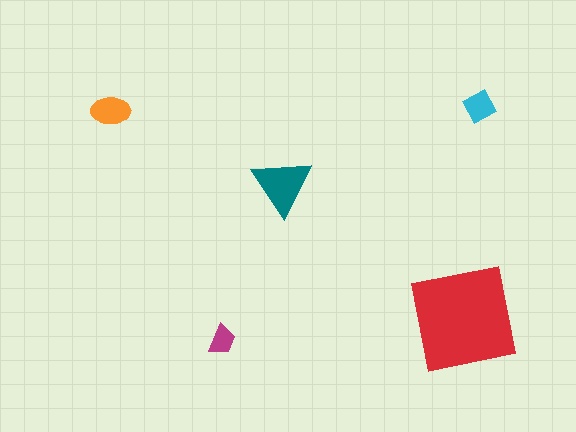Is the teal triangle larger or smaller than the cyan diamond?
Larger.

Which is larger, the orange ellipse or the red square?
The red square.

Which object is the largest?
The red square.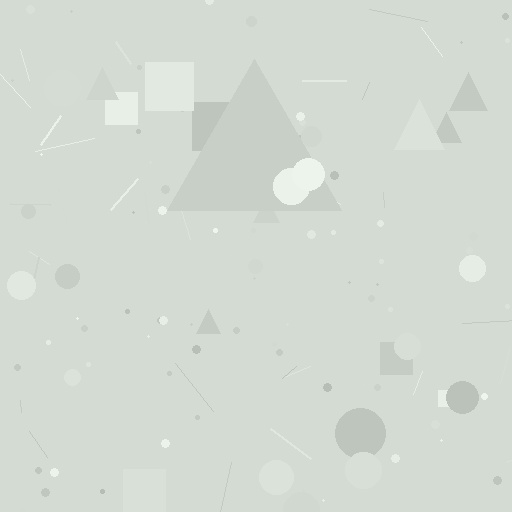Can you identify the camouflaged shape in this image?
The camouflaged shape is a triangle.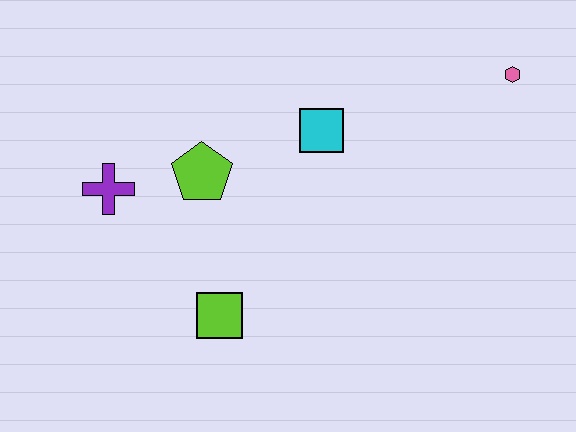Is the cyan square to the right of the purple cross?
Yes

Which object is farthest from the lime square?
The pink hexagon is farthest from the lime square.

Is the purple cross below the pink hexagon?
Yes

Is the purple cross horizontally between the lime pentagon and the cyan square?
No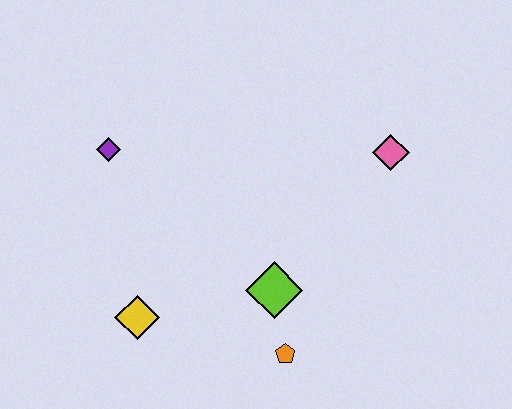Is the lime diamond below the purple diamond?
Yes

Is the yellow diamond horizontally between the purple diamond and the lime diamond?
Yes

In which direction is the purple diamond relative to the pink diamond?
The purple diamond is to the left of the pink diamond.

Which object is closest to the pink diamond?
The lime diamond is closest to the pink diamond.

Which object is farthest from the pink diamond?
The yellow diamond is farthest from the pink diamond.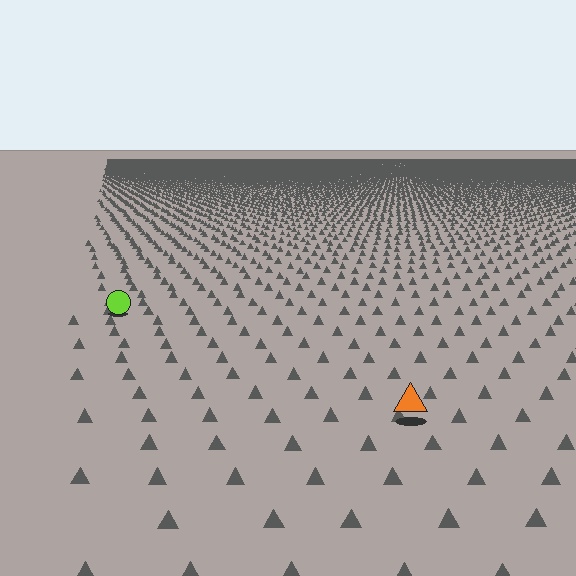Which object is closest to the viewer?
The orange triangle is closest. The texture marks near it are larger and more spread out.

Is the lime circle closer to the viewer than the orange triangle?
No. The orange triangle is closer — you can tell from the texture gradient: the ground texture is coarser near it.